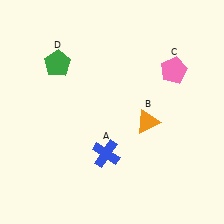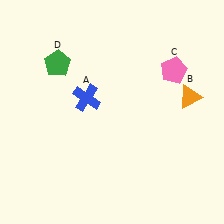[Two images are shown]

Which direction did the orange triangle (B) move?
The orange triangle (B) moved right.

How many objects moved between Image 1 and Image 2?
2 objects moved between the two images.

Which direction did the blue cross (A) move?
The blue cross (A) moved up.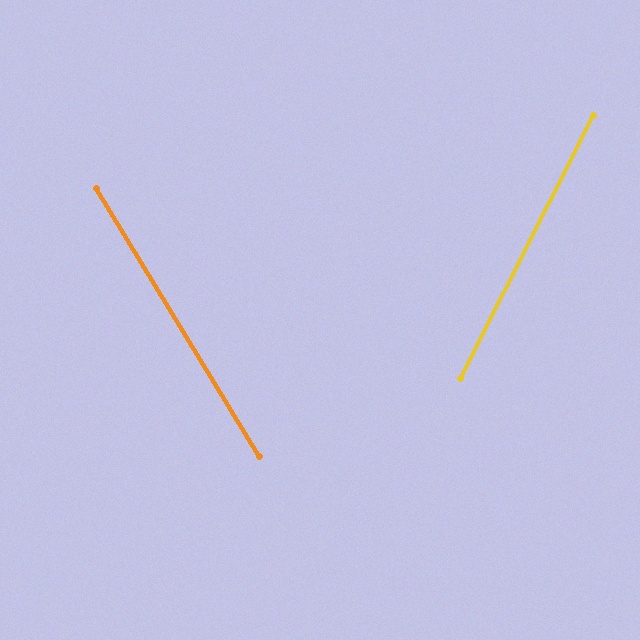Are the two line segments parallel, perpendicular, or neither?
Neither parallel nor perpendicular — they differ by about 58°.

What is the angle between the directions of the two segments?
Approximately 58 degrees.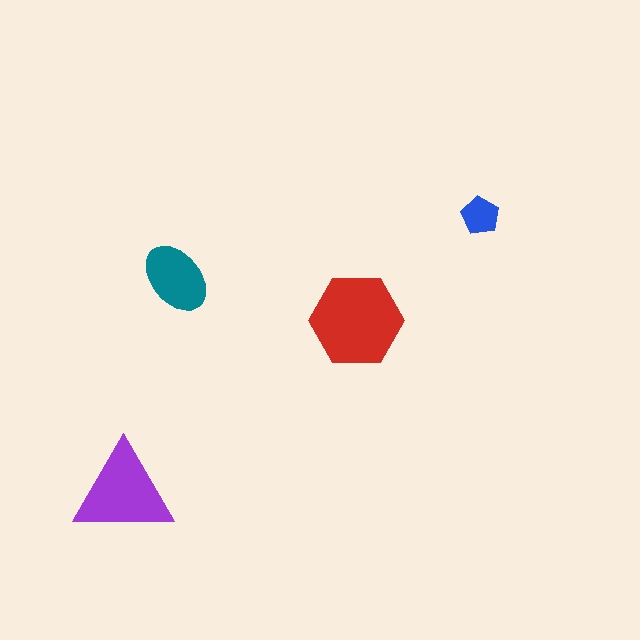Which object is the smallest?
The blue pentagon.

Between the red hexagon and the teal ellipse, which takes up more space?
The red hexagon.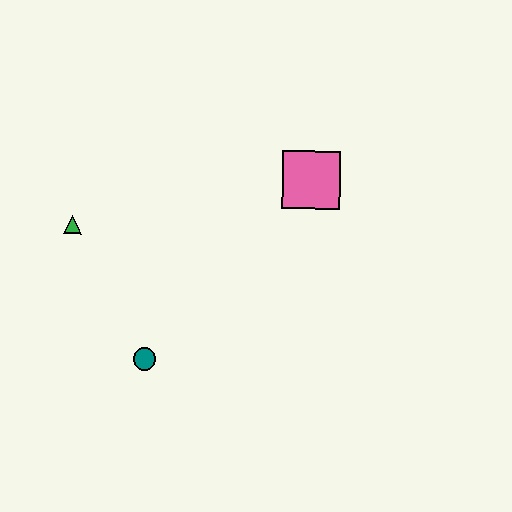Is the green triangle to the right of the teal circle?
No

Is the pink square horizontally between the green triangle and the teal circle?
No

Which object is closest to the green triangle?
The teal circle is closest to the green triangle.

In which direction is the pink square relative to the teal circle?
The pink square is above the teal circle.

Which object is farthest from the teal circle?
The pink square is farthest from the teal circle.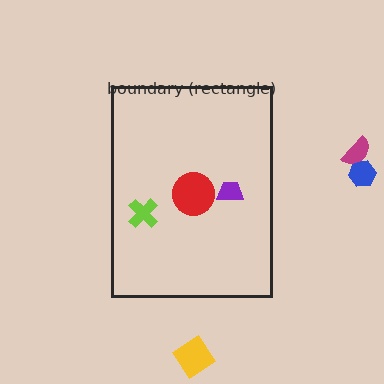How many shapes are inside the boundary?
3 inside, 3 outside.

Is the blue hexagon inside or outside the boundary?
Outside.